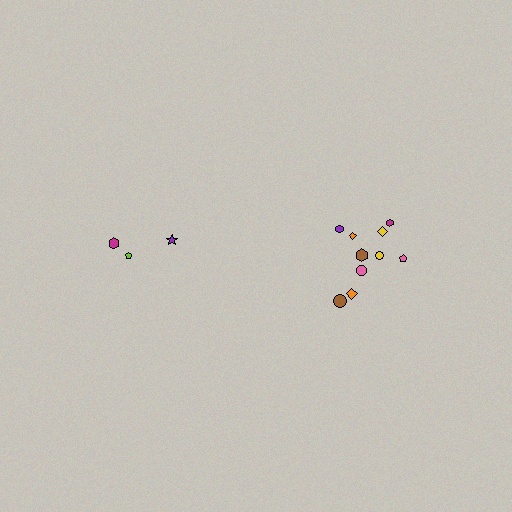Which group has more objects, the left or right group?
The right group.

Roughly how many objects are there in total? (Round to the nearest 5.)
Roughly 15 objects in total.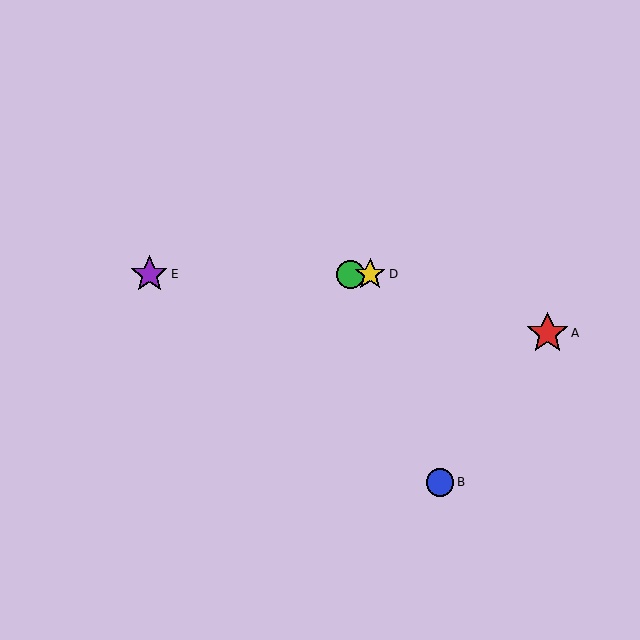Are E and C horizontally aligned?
Yes, both are at y≈274.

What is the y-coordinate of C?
Object C is at y≈274.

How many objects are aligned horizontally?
3 objects (C, D, E) are aligned horizontally.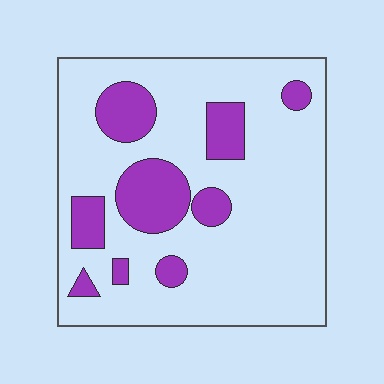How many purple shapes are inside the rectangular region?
9.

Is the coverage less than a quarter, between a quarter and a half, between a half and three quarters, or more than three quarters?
Less than a quarter.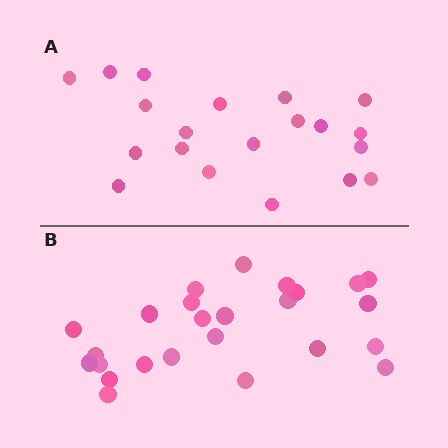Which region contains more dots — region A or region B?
Region B (the bottom region) has more dots.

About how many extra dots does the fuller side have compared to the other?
Region B has about 5 more dots than region A.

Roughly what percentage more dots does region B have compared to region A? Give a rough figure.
About 25% more.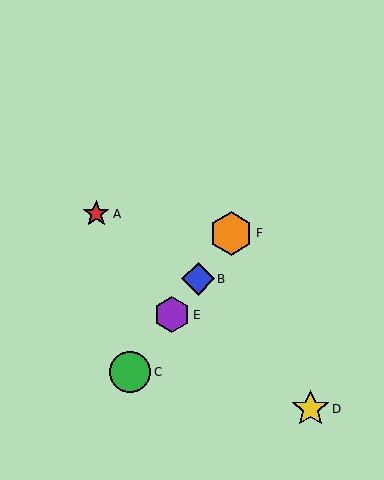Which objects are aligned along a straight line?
Objects B, C, E, F are aligned along a straight line.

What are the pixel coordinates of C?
Object C is at (130, 372).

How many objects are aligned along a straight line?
4 objects (B, C, E, F) are aligned along a straight line.